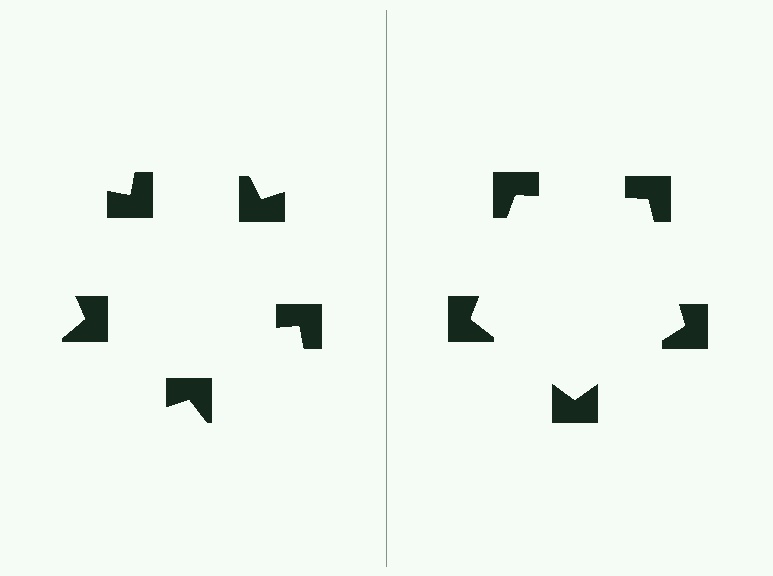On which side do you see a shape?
An illusory pentagon appears on the right side. On the left side the wedge cuts are rotated, so no coherent shape forms.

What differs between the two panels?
The notched squares are positioned identically on both sides; only the wedge orientations differ. On the right they align to a pentagon; on the left they are misaligned.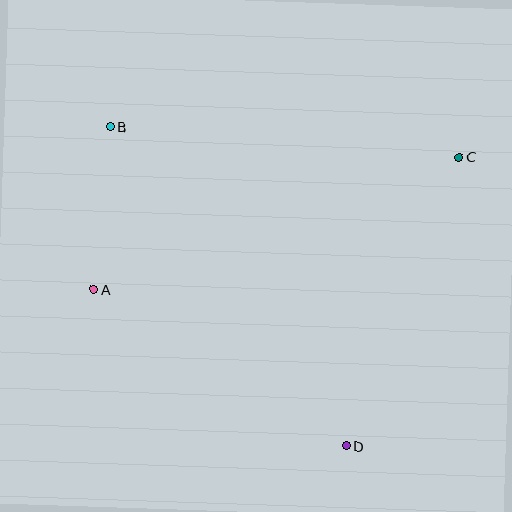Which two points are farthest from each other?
Points B and D are farthest from each other.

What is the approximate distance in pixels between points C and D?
The distance between C and D is approximately 310 pixels.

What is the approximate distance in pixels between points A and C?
The distance between A and C is approximately 389 pixels.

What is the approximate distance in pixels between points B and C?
The distance between B and C is approximately 350 pixels.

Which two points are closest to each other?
Points A and B are closest to each other.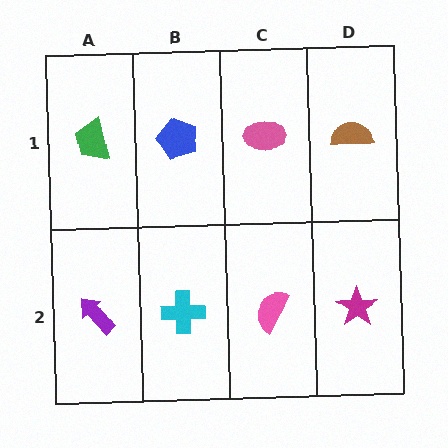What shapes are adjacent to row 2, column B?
A blue pentagon (row 1, column B), a purple arrow (row 2, column A), a pink semicircle (row 2, column C).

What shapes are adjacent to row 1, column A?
A purple arrow (row 2, column A), a blue pentagon (row 1, column B).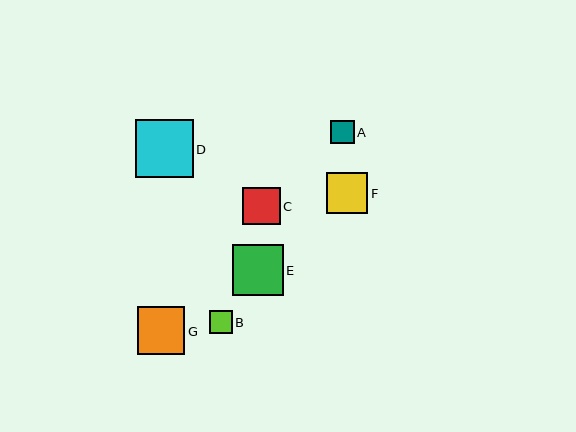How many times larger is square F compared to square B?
Square F is approximately 1.8 times the size of square B.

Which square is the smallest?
Square B is the smallest with a size of approximately 23 pixels.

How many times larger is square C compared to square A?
Square C is approximately 1.6 times the size of square A.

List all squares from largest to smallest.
From largest to smallest: D, E, G, F, C, A, B.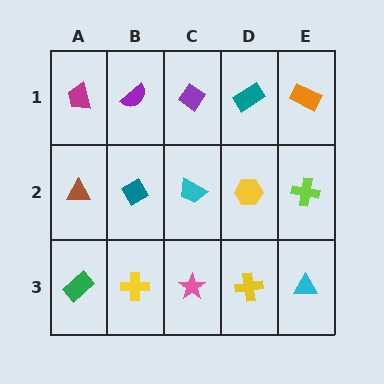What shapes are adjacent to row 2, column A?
A magenta trapezoid (row 1, column A), a green rectangle (row 3, column A), a teal diamond (row 2, column B).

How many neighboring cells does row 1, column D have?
3.